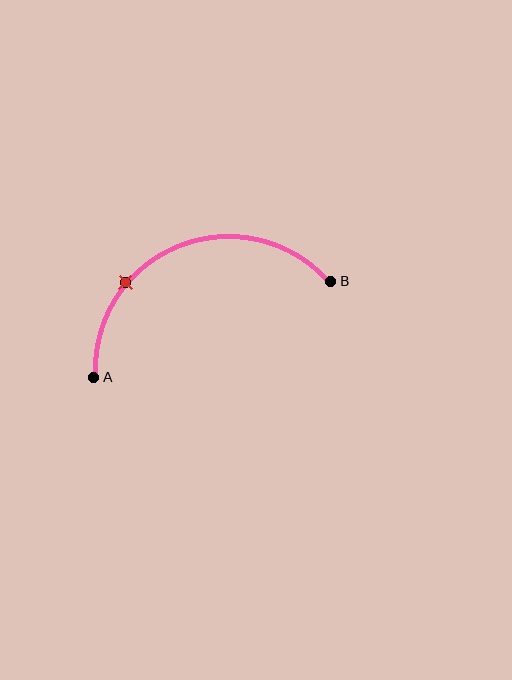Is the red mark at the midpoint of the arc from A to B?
No. The red mark lies on the arc but is closer to endpoint A. The arc midpoint would be at the point on the curve equidistant along the arc from both A and B.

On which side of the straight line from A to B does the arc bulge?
The arc bulges above the straight line connecting A and B.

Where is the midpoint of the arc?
The arc midpoint is the point on the curve farthest from the straight line joining A and B. It sits above that line.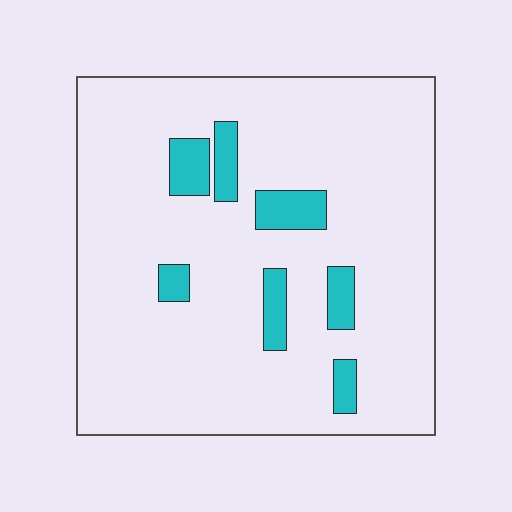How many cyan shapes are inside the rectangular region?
7.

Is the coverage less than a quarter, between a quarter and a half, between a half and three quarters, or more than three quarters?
Less than a quarter.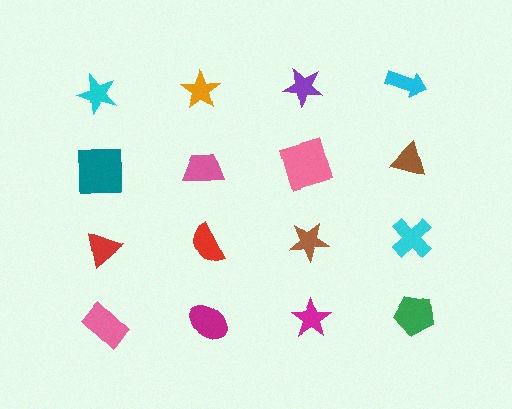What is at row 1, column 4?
A cyan arrow.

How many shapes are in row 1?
4 shapes.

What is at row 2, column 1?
A teal square.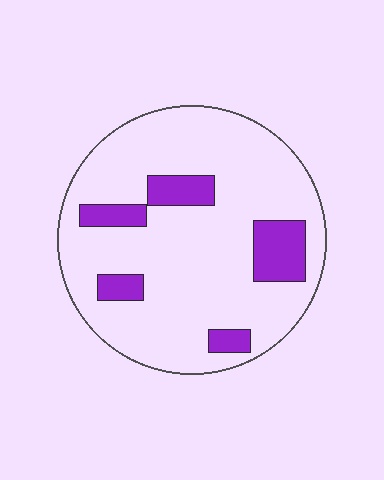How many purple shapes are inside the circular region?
5.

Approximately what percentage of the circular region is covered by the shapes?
Approximately 15%.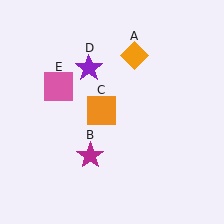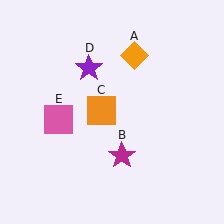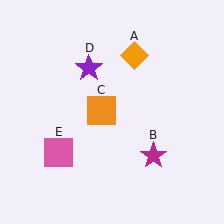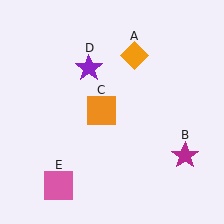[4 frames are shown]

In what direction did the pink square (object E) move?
The pink square (object E) moved down.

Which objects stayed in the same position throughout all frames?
Orange diamond (object A) and orange square (object C) and purple star (object D) remained stationary.